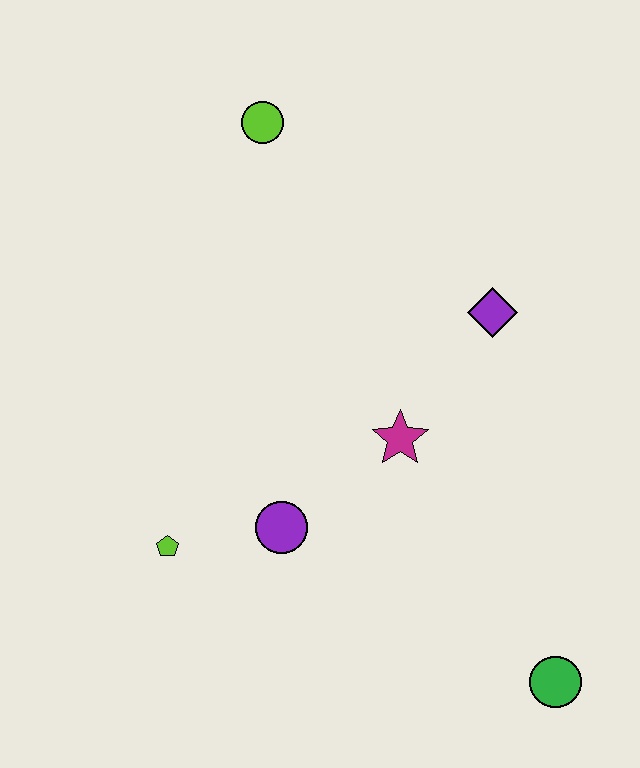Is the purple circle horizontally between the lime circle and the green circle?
Yes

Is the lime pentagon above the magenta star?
No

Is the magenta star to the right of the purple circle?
Yes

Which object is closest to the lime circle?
The purple diamond is closest to the lime circle.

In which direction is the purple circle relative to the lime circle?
The purple circle is below the lime circle.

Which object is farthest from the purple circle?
The lime circle is farthest from the purple circle.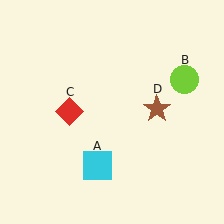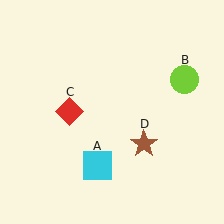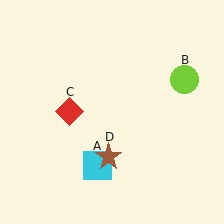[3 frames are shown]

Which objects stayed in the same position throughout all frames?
Cyan square (object A) and lime circle (object B) and red diamond (object C) remained stationary.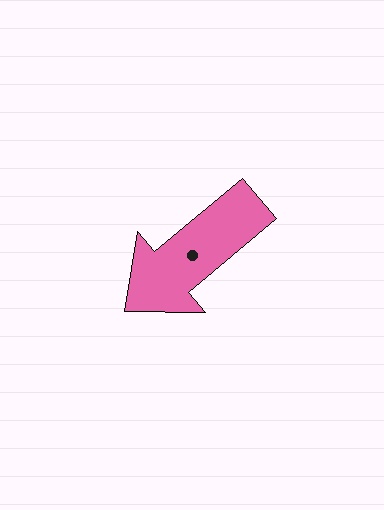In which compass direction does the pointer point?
Southwest.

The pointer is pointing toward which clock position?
Roughly 8 o'clock.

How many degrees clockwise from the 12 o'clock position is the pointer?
Approximately 230 degrees.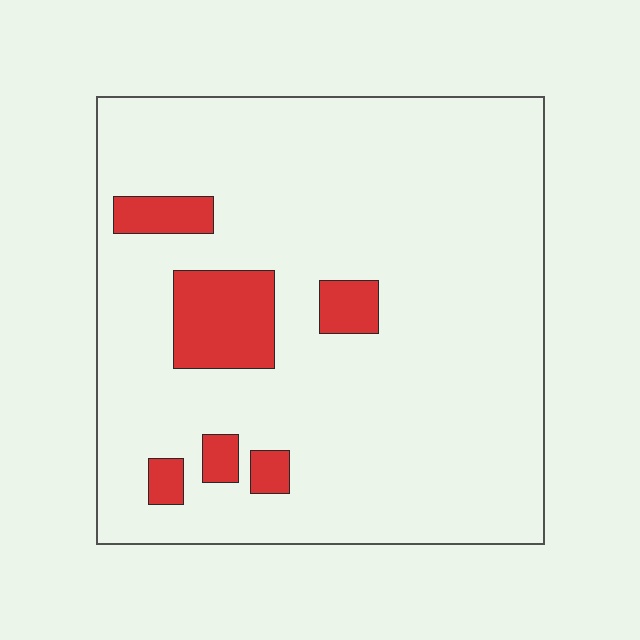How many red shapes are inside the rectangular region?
6.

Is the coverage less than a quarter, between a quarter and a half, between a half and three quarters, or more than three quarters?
Less than a quarter.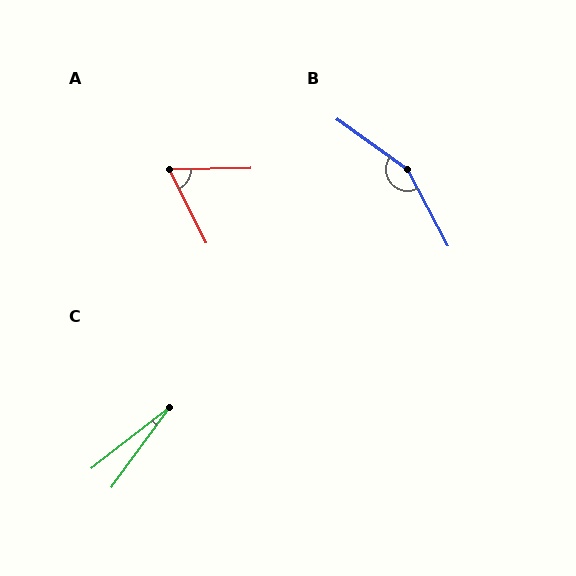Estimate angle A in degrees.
Approximately 65 degrees.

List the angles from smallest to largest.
C (16°), A (65°), B (154°).